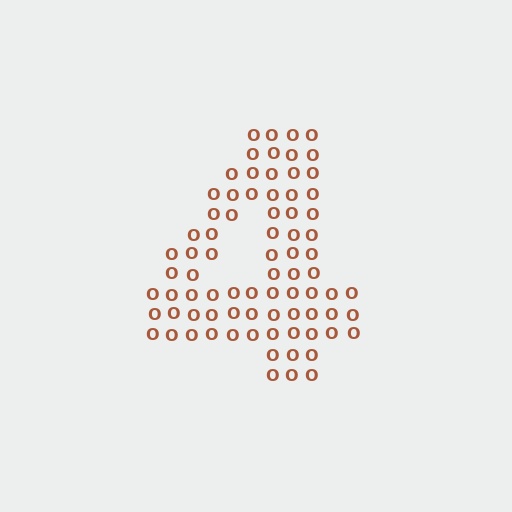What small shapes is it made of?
It is made of small letter O's.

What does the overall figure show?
The overall figure shows the digit 4.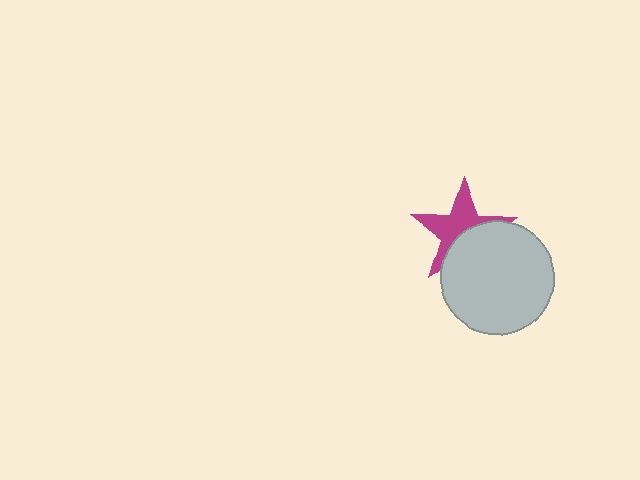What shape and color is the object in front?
The object in front is a light gray circle.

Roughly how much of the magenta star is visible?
About half of it is visible (roughly 56%).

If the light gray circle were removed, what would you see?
You would see the complete magenta star.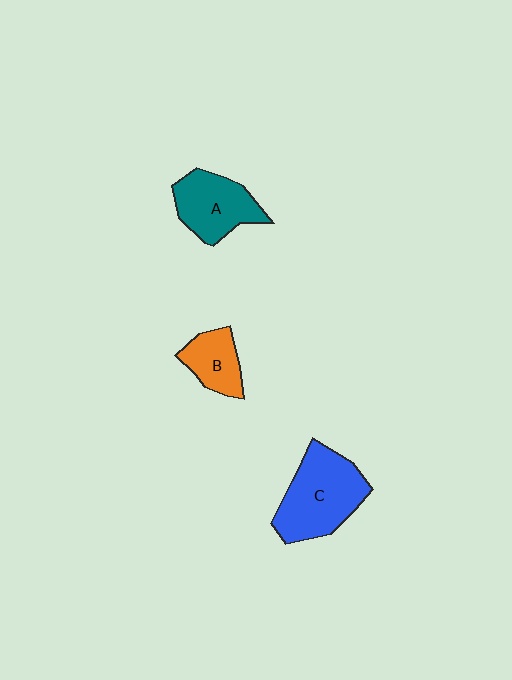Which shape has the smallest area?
Shape B (orange).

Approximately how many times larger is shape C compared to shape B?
Approximately 2.0 times.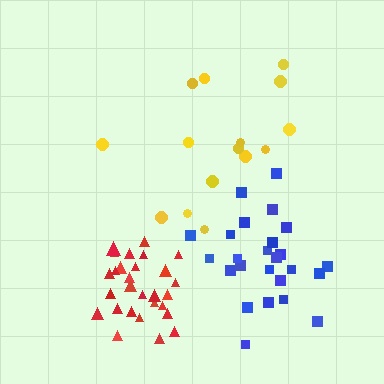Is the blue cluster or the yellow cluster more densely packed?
Blue.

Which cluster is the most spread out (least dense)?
Yellow.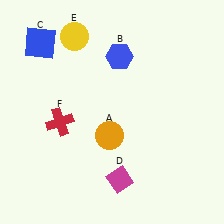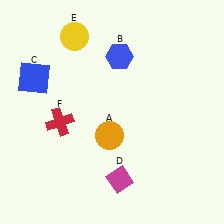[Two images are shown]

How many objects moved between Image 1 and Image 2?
1 object moved between the two images.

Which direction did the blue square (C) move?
The blue square (C) moved down.